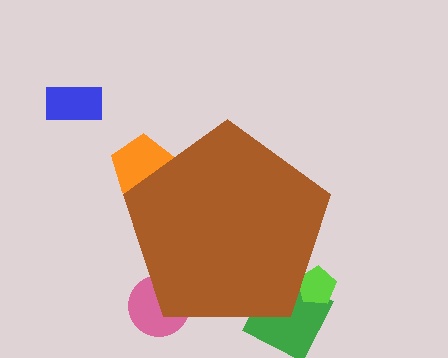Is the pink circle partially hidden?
Yes, the pink circle is partially hidden behind the brown pentagon.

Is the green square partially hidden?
Yes, the green square is partially hidden behind the brown pentagon.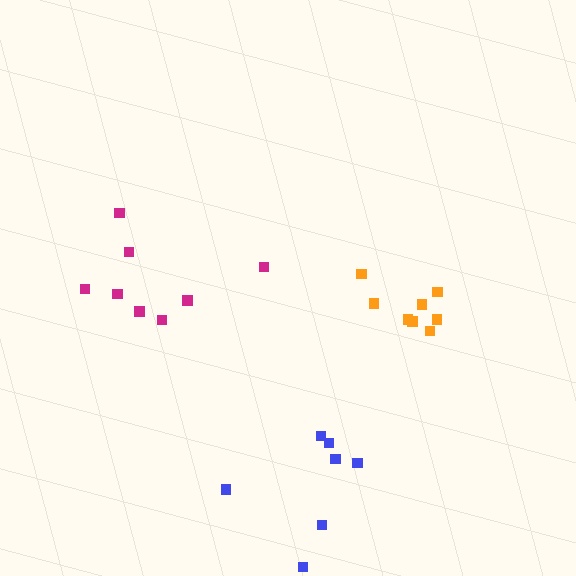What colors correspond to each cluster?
The clusters are colored: orange, blue, magenta.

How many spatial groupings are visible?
There are 3 spatial groupings.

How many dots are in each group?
Group 1: 8 dots, Group 2: 7 dots, Group 3: 8 dots (23 total).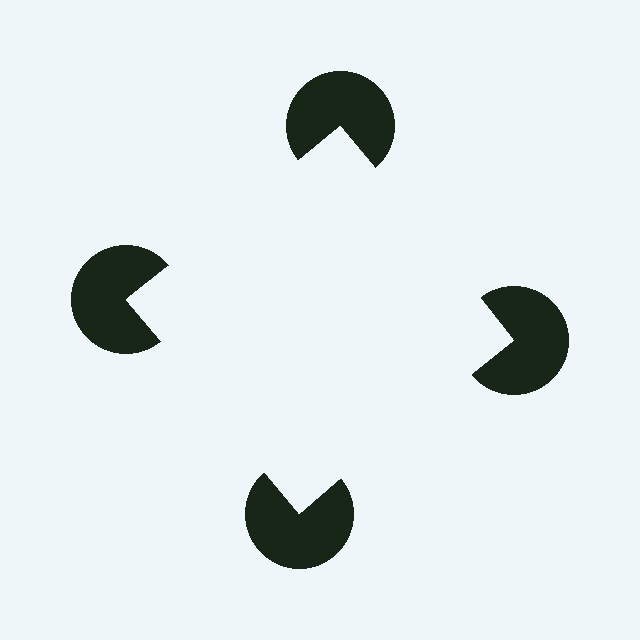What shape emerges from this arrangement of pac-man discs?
An illusory square — its edges are inferred from the aligned wedge cuts in the pac-man discs, not physically drawn.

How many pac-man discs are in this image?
There are 4 — one at each vertex of the illusory square.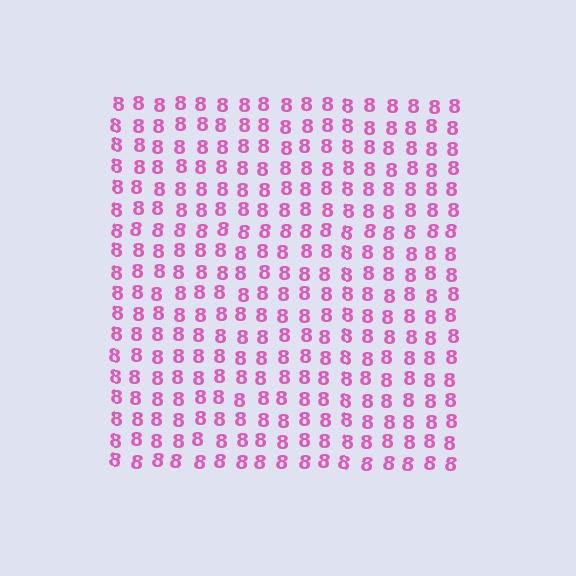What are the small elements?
The small elements are digit 8's.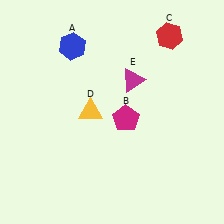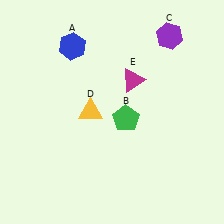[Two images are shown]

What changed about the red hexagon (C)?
In Image 1, C is red. In Image 2, it changed to purple.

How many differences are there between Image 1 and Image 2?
There are 2 differences between the two images.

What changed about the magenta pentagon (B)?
In Image 1, B is magenta. In Image 2, it changed to green.